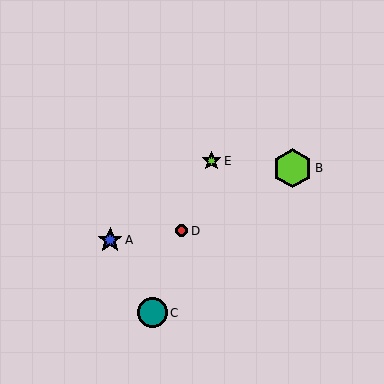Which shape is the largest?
The lime hexagon (labeled B) is the largest.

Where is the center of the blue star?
The center of the blue star is at (110, 240).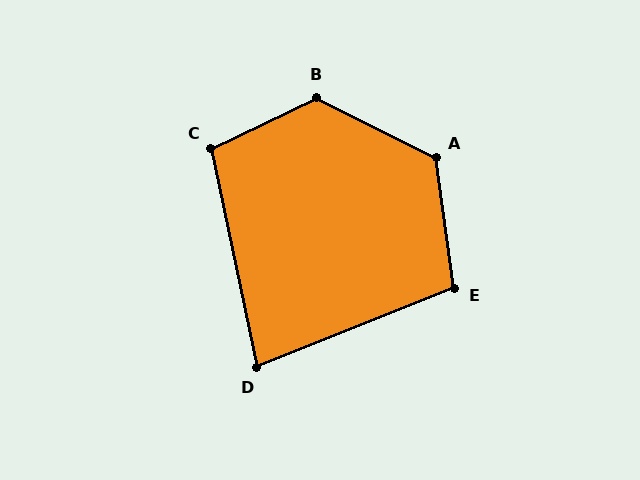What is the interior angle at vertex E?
Approximately 104 degrees (obtuse).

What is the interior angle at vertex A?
Approximately 124 degrees (obtuse).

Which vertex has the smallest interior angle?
D, at approximately 80 degrees.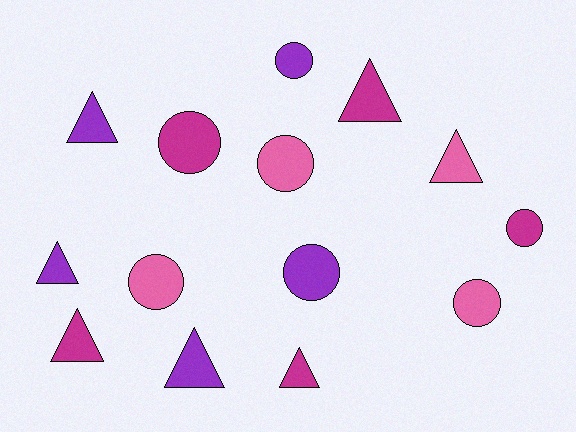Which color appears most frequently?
Magenta, with 5 objects.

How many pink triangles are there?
There is 1 pink triangle.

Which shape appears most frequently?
Circle, with 7 objects.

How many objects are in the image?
There are 14 objects.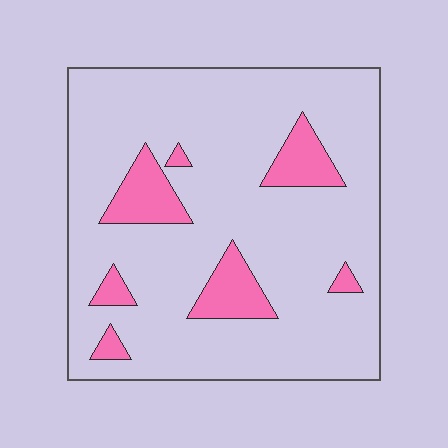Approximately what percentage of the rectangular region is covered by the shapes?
Approximately 15%.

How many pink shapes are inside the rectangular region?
7.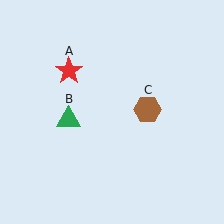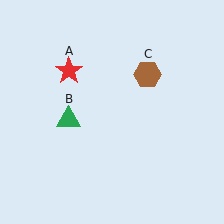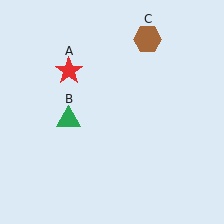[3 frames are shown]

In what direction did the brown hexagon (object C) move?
The brown hexagon (object C) moved up.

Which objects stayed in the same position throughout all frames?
Red star (object A) and green triangle (object B) remained stationary.